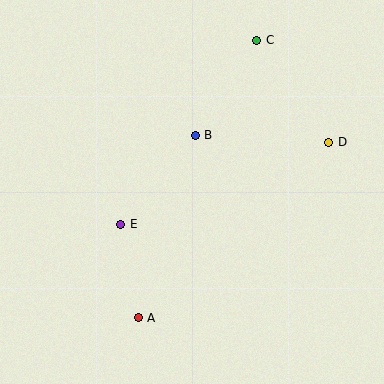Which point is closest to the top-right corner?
Point C is closest to the top-right corner.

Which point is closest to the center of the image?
Point B at (195, 135) is closest to the center.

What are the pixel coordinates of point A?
Point A is at (138, 318).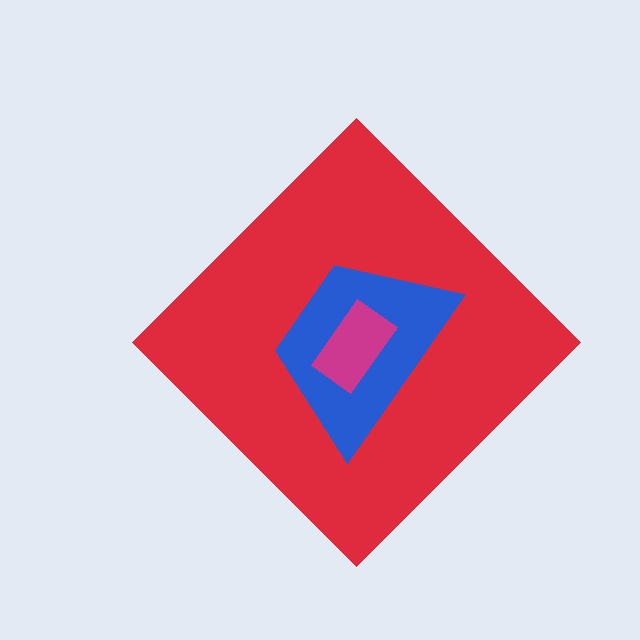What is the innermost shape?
The magenta rectangle.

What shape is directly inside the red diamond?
The blue trapezoid.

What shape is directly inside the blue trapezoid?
The magenta rectangle.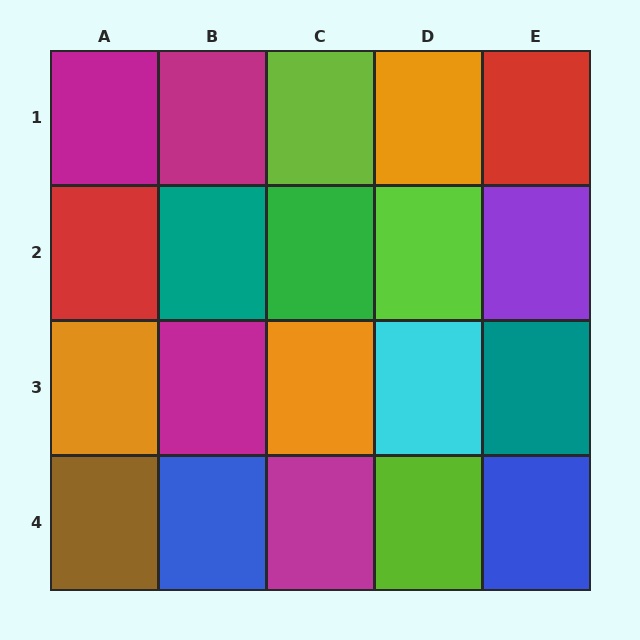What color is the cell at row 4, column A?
Brown.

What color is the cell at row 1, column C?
Lime.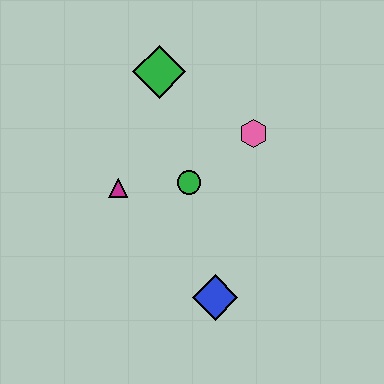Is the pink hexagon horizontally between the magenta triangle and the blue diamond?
No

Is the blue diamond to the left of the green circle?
No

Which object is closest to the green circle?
The magenta triangle is closest to the green circle.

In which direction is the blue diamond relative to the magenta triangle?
The blue diamond is below the magenta triangle.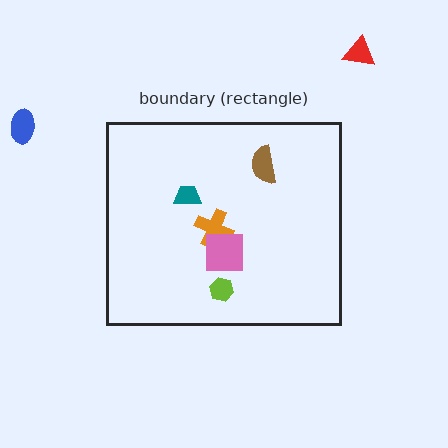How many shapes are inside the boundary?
5 inside, 2 outside.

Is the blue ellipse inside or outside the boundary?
Outside.